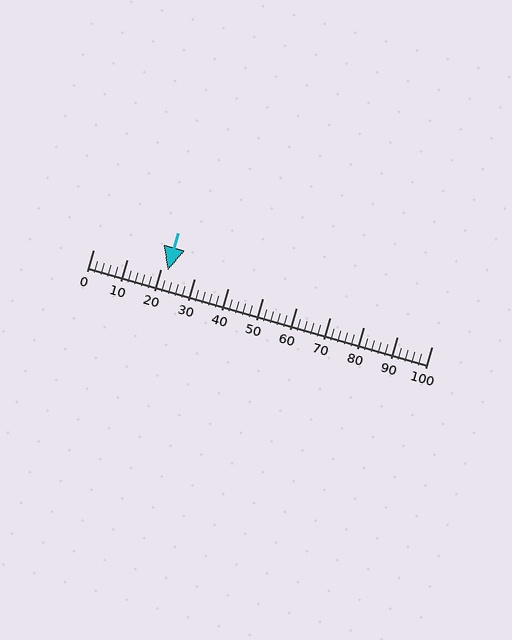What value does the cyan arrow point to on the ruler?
The cyan arrow points to approximately 22.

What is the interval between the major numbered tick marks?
The major tick marks are spaced 10 units apart.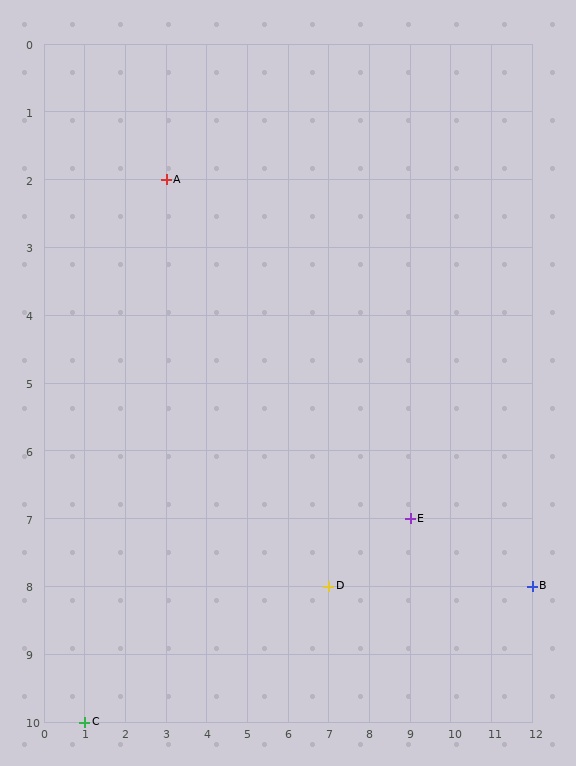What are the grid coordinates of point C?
Point C is at grid coordinates (1, 10).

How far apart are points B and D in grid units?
Points B and D are 5 columns apart.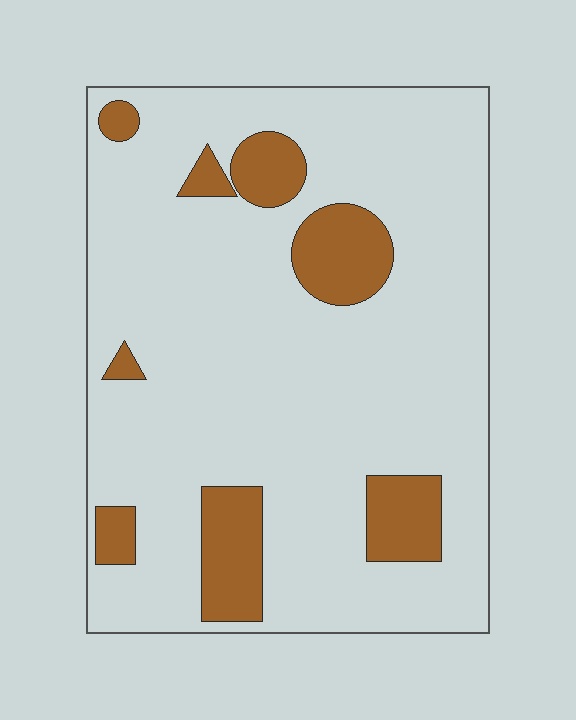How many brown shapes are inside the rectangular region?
8.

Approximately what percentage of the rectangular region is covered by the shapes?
Approximately 15%.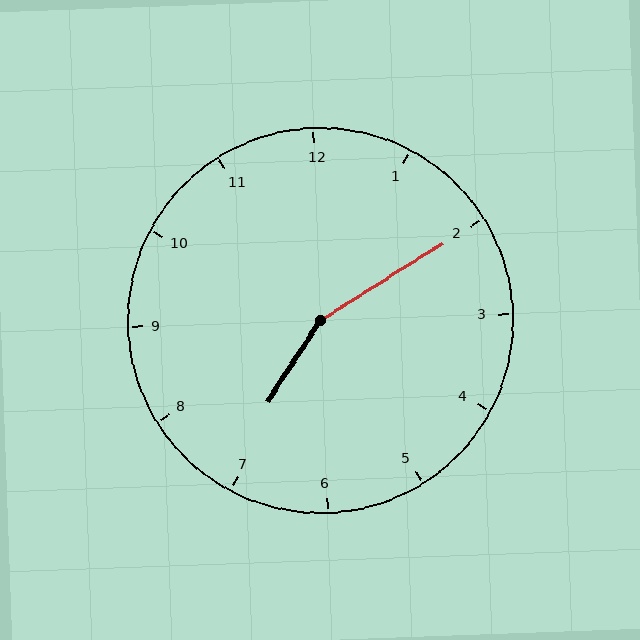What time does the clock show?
7:10.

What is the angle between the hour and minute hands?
Approximately 155 degrees.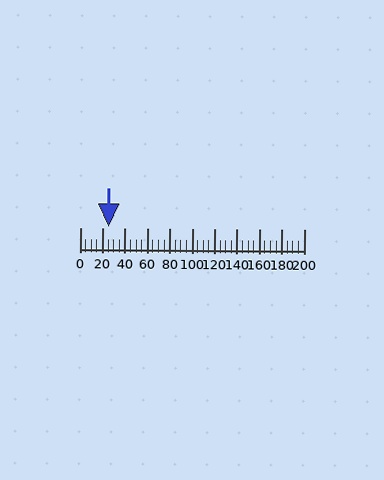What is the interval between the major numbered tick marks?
The major tick marks are spaced 20 units apart.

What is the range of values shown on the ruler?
The ruler shows values from 0 to 200.